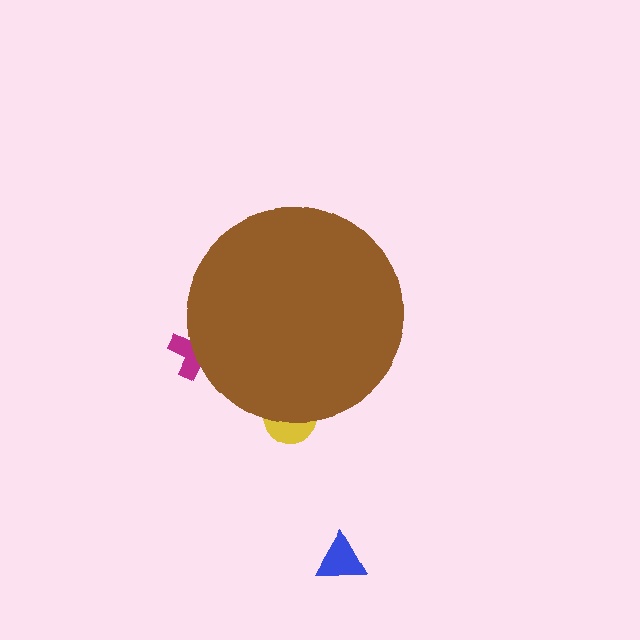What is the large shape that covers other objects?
A brown circle.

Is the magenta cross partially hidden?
Yes, the magenta cross is partially hidden behind the brown circle.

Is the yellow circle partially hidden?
Yes, the yellow circle is partially hidden behind the brown circle.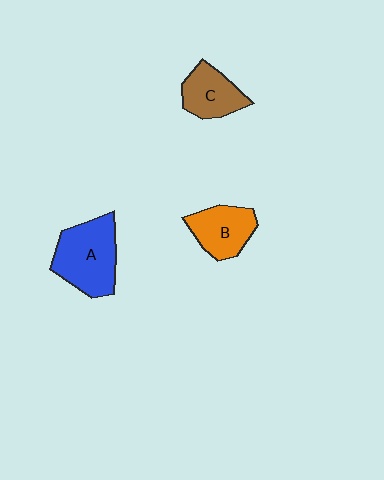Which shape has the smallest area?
Shape C (brown).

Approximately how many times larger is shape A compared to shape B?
Approximately 1.5 times.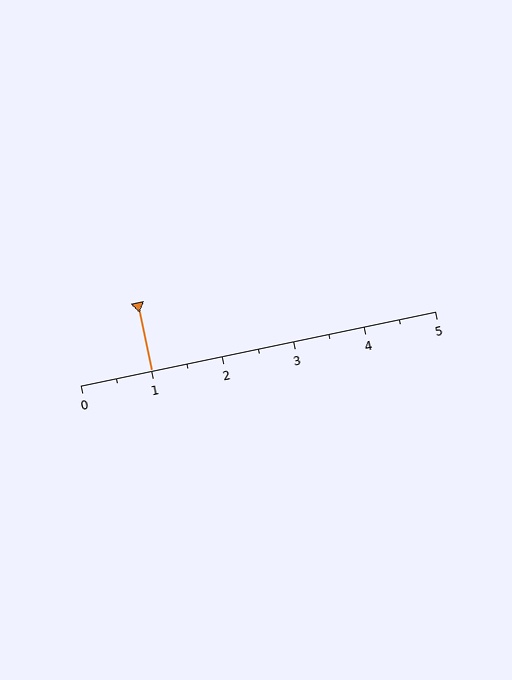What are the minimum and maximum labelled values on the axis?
The axis runs from 0 to 5.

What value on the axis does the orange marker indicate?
The marker indicates approximately 1.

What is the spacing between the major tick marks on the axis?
The major ticks are spaced 1 apart.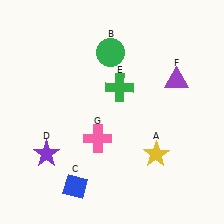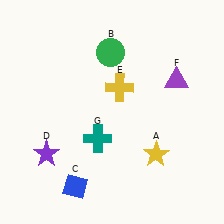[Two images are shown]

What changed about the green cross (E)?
In Image 1, E is green. In Image 2, it changed to yellow.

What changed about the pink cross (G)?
In Image 1, G is pink. In Image 2, it changed to teal.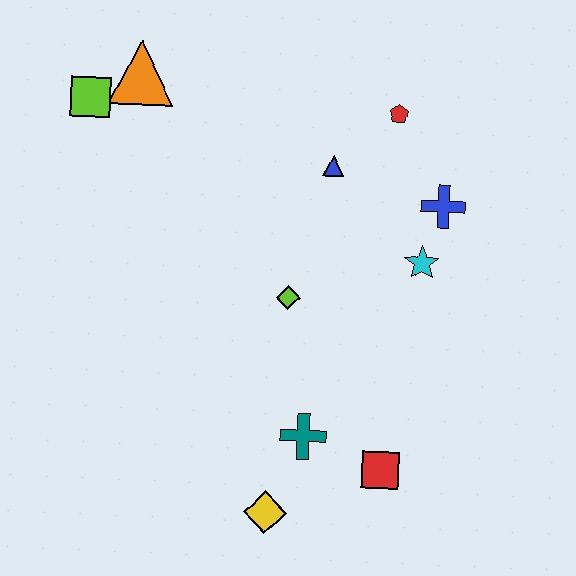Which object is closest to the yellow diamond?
The teal cross is closest to the yellow diamond.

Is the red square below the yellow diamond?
No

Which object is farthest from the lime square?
The red square is farthest from the lime square.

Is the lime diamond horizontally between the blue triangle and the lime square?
Yes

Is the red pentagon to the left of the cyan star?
Yes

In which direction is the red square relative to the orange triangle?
The red square is below the orange triangle.